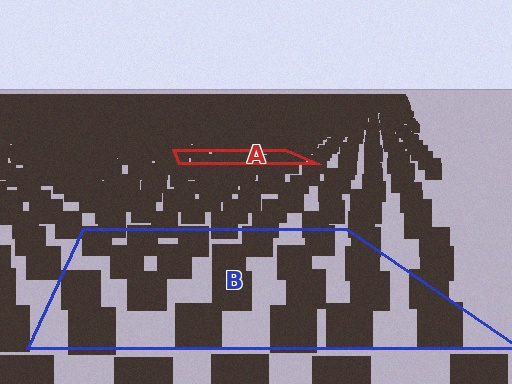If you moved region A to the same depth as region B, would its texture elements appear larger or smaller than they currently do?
They would appear larger. At a closer depth, the same texture elements are projected at a bigger on-screen size.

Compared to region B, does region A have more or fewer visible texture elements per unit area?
Region A has more texture elements per unit area — they are packed more densely because it is farther away.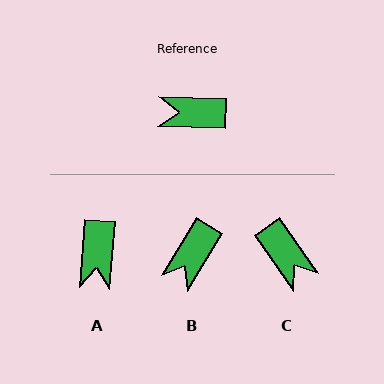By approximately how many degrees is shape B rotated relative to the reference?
Approximately 61 degrees counter-clockwise.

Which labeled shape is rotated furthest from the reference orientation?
C, about 127 degrees away.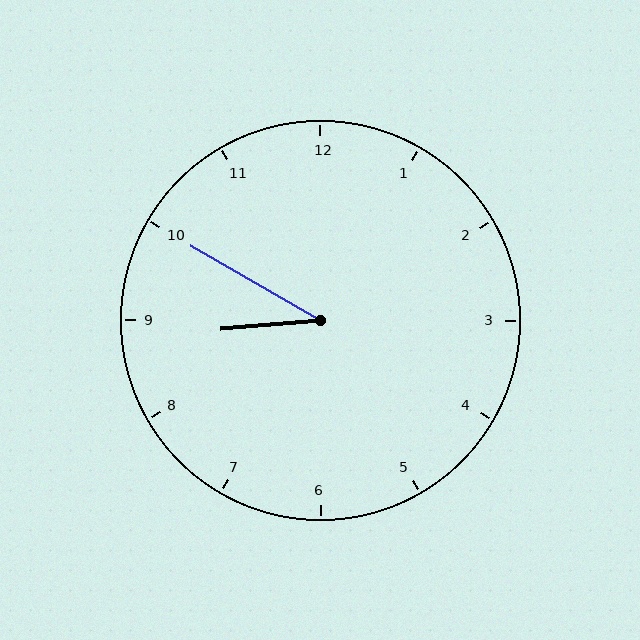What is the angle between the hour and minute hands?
Approximately 35 degrees.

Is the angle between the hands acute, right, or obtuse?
It is acute.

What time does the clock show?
8:50.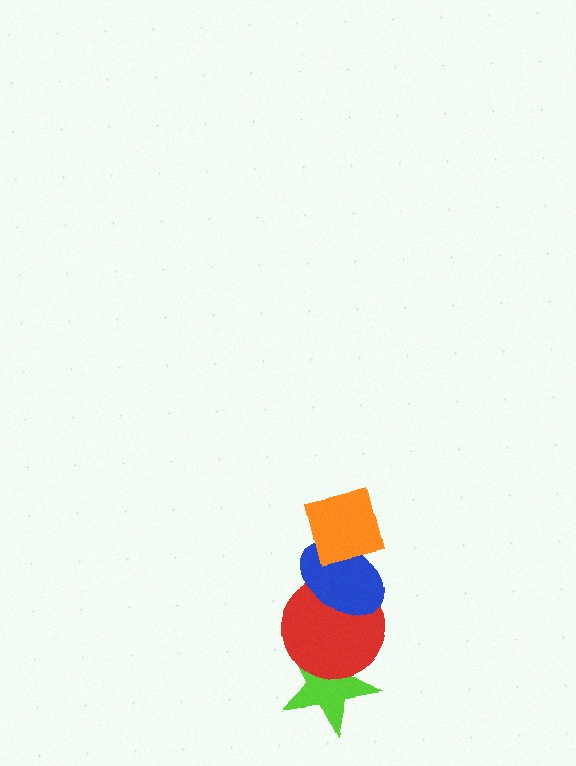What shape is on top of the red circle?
The blue ellipse is on top of the red circle.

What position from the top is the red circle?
The red circle is 3rd from the top.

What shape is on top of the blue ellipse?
The orange square is on top of the blue ellipse.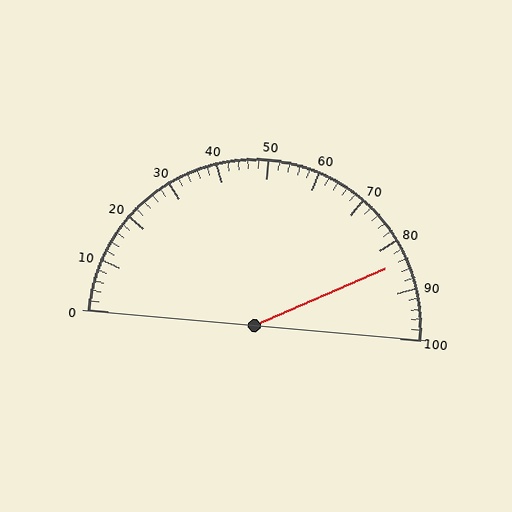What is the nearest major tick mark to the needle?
The nearest major tick mark is 80.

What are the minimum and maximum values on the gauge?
The gauge ranges from 0 to 100.